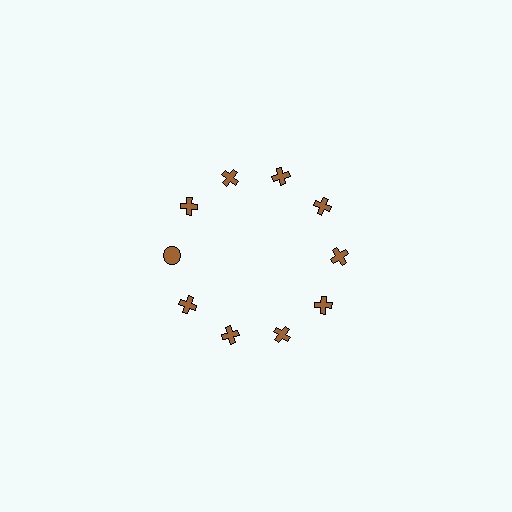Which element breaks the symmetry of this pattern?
The brown circle at roughly the 9 o'clock position breaks the symmetry. All other shapes are brown crosses.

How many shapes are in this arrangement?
There are 10 shapes arranged in a ring pattern.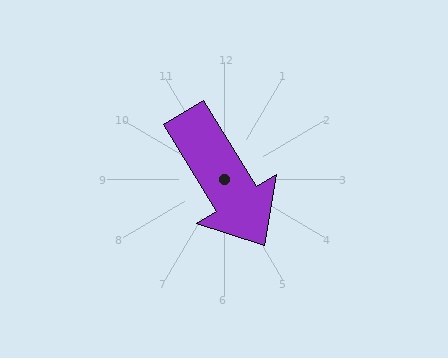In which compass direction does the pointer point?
Southeast.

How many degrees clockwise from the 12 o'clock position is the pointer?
Approximately 149 degrees.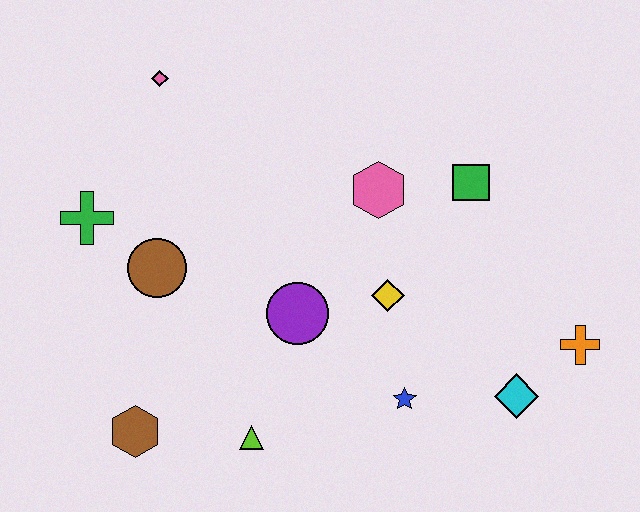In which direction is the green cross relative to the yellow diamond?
The green cross is to the left of the yellow diamond.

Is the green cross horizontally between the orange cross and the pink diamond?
No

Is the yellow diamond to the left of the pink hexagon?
No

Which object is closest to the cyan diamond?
The orange cross is closest to the cyan diamond.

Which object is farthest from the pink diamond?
The orange cross is farthest from the pink diamond.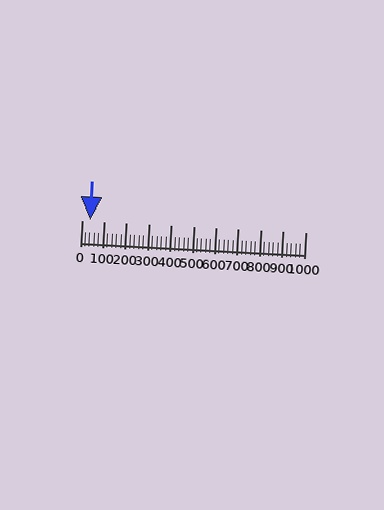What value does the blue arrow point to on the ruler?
The blue arrow points to approximately 40.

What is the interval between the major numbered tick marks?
The major tick marks are spaced 100 units apart.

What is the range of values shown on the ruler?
The ruler shows values from 0 to 1000.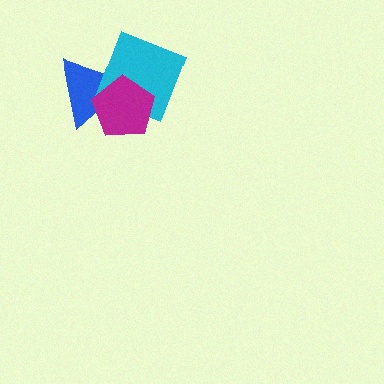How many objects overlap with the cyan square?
2 objects overlap with the cyan square.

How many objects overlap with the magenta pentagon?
2 objects overlap with the magenta pentagon.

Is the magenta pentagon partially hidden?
No, no other shape covers it.